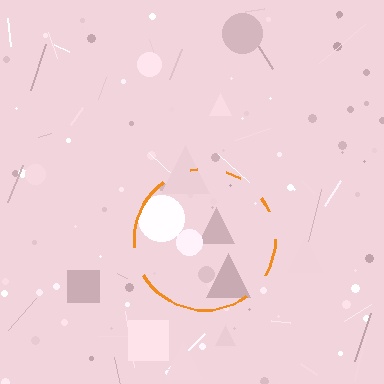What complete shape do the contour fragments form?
The contour fragments form a circle.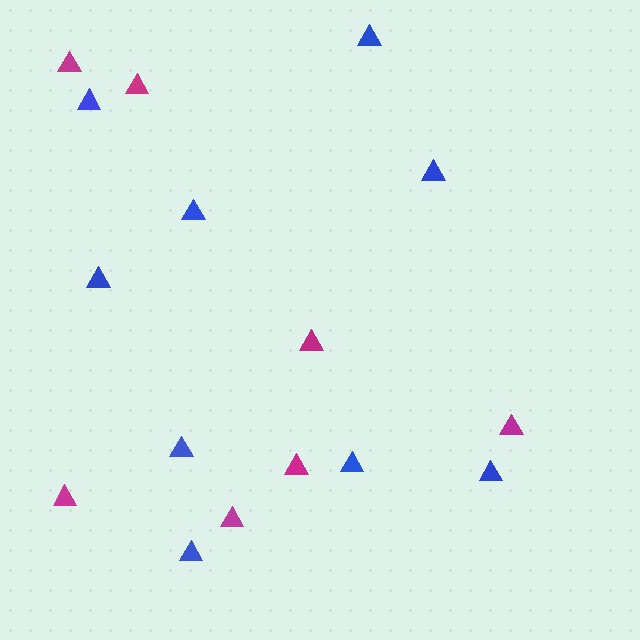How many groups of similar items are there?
There are 2 groups: one group of magenta triangles (7) and one group of blue triangles (9).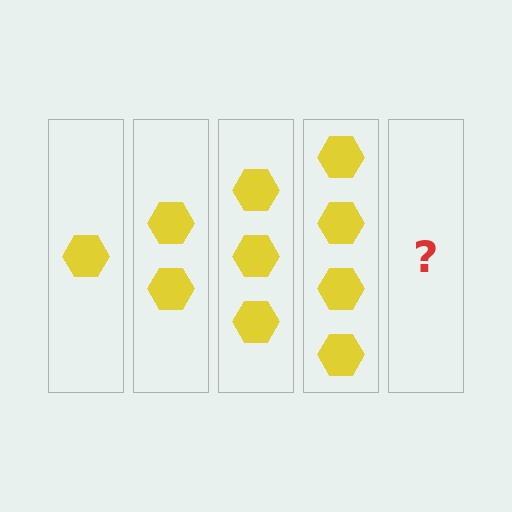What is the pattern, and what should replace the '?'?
The pattern is that each step adds one more hexagon. The '?' should be 5 hexagons.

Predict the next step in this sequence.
The next step is 5 hexagons.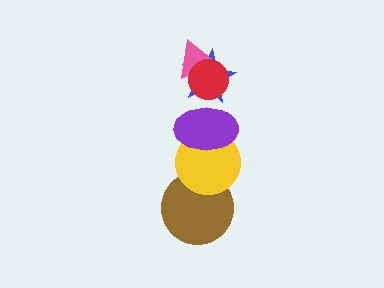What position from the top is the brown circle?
The brown circle is 6th from the top.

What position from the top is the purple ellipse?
The purple ellipse is 4th from the top.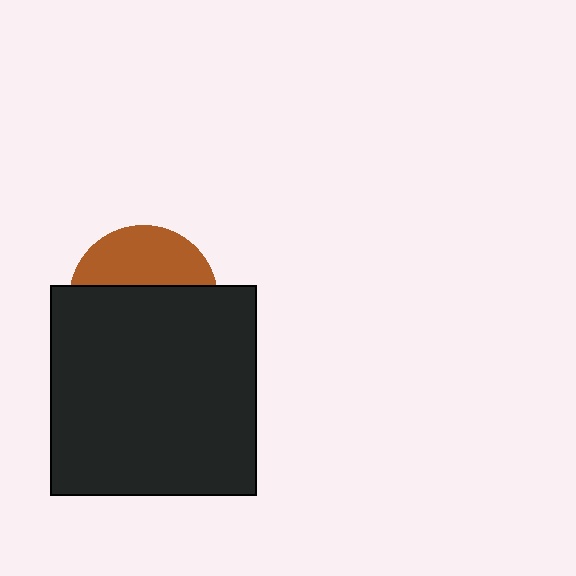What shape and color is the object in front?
The object in front is a black rectangle.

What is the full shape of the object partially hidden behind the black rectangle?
The partially hidden object is a brown circle.